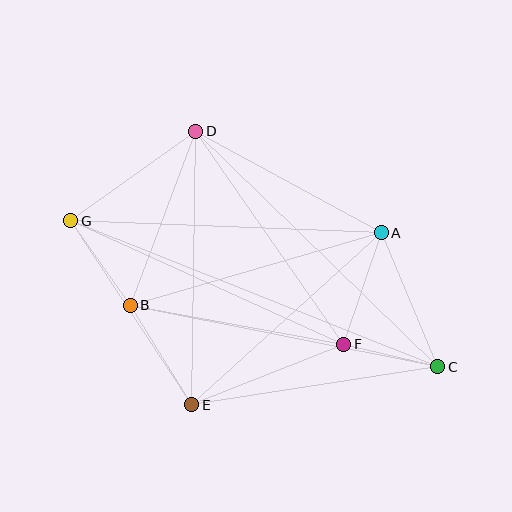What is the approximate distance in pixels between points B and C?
The distance between B and C is approximately 314 pixels.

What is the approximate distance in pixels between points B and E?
The distance between B and E is approximately 117 pixels.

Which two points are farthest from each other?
Points C and G are farthest from each other.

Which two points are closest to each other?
Points C and F are closest to each other.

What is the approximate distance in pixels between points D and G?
The distance between D and G is approximately 154 pixels.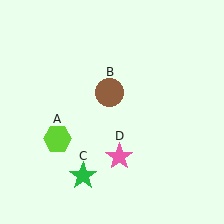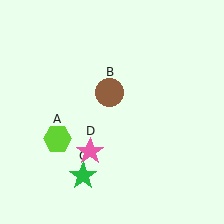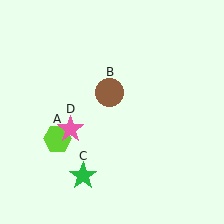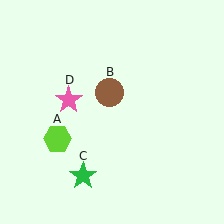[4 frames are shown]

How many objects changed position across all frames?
1 object changed position: pink star (object D).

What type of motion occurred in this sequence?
The pink star (object D) rotated clockwise around the center of the scene.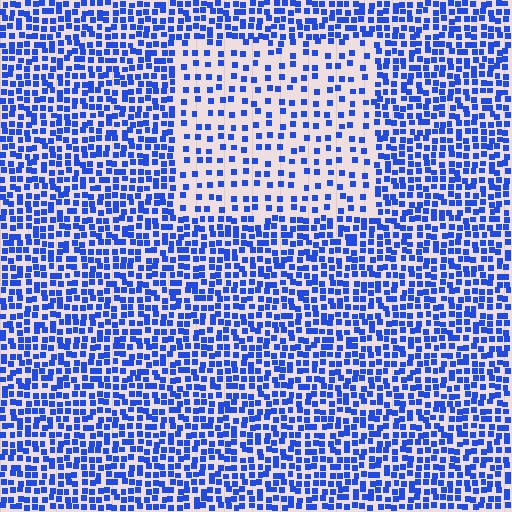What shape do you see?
I see a rectangle.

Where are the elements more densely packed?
The elements are more densely packed outside the rectangle boundary.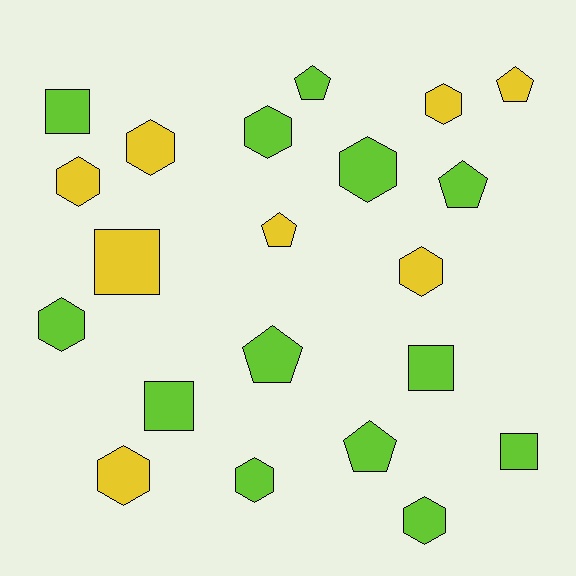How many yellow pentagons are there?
There are 2 yellow pentagons.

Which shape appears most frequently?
Hexagon, with 10 objects.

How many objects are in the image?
There are 21 objects.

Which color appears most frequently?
Lime, with 13 objects.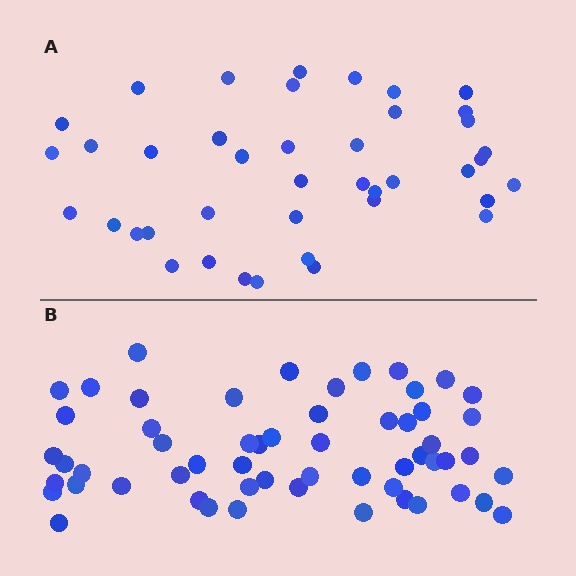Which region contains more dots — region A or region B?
Region B (the bottom region) has more dots.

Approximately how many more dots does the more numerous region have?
Region B has approximately 15 more dots than region A.